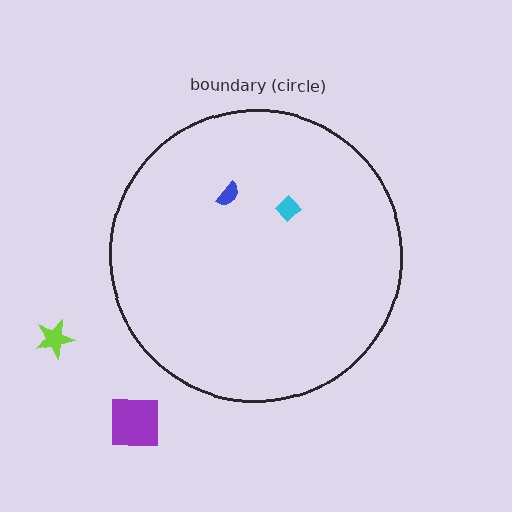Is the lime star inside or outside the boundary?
Outside.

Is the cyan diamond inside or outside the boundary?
Inside.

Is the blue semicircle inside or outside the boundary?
Inside.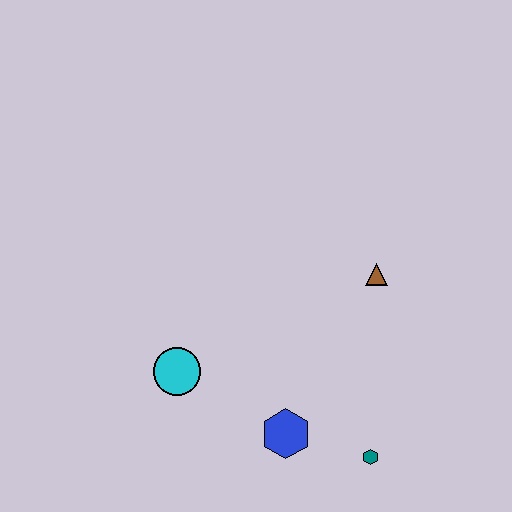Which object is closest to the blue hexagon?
The teal hexagon is closest to the blue hexagon.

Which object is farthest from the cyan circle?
The brown triangle is farthest from the cyan circle.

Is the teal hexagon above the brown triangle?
No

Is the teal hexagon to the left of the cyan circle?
No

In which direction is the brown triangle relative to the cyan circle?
The brown triangle is to the right of the cyan circle.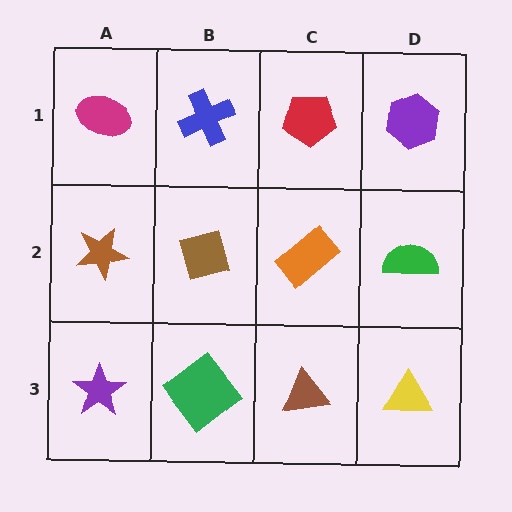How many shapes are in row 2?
4 shapes.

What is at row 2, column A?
A brown star.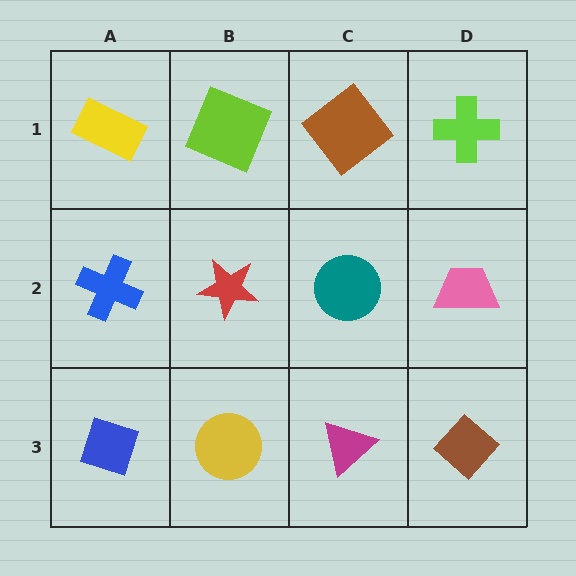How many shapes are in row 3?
4 shapes.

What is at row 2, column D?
A pink trapezoid.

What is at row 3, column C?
A magenta triangle.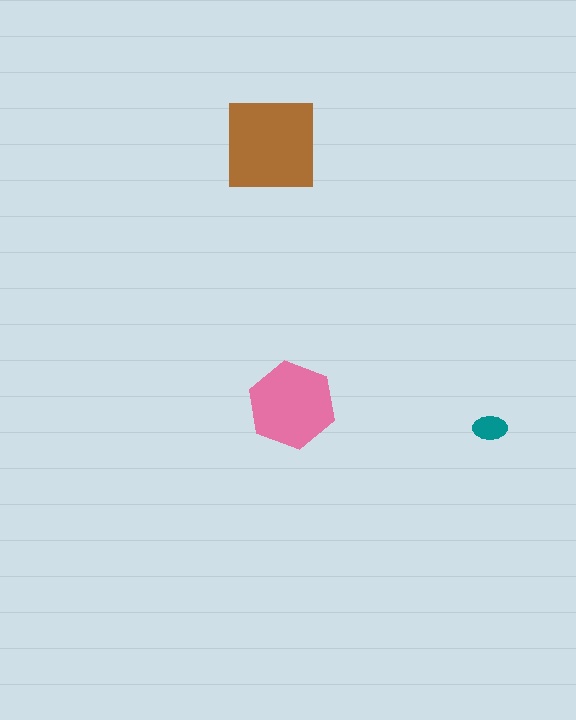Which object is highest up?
The brown square is topmost.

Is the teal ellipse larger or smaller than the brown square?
Smaller.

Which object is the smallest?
The teal ellipse.